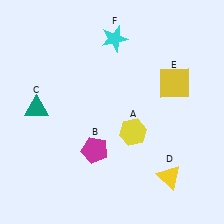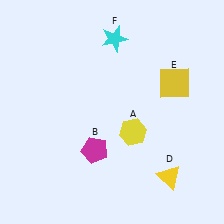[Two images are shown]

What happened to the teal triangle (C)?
The teal triangle (C) was removed in Image 2. It was in the top-left area of Image 1.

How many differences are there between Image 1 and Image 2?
There is 1 difference between the two images.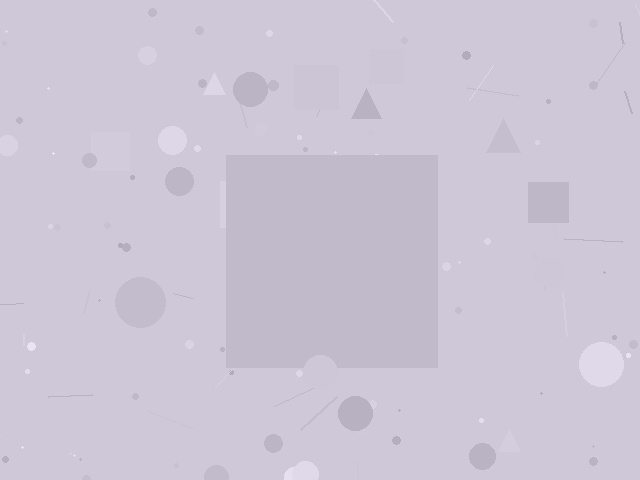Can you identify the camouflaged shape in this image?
The camouflaged shape is a square.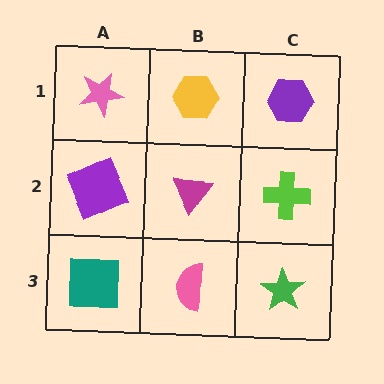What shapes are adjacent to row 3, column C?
A lime cross (row 2, column C), a pink semicircle (row 3, column B).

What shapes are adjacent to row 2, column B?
A yellow hexagon (row 1, column B), a pink semicircle (row 3, column B), a purple square (row 2, column A), a lime cross (row 2, column C).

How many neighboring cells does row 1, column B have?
3.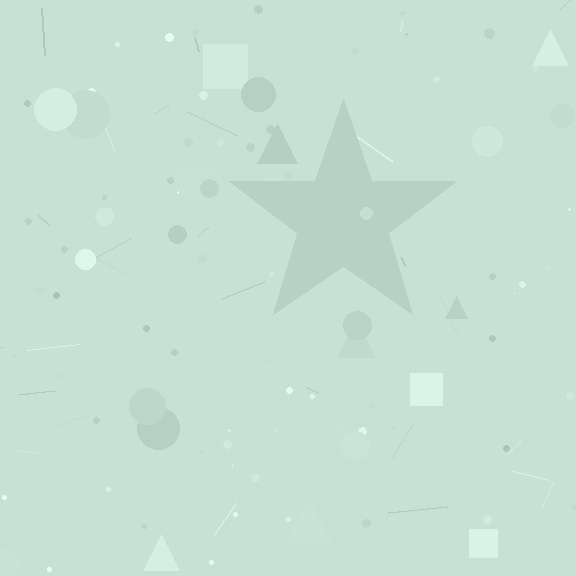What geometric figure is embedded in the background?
A star is embedded in the background.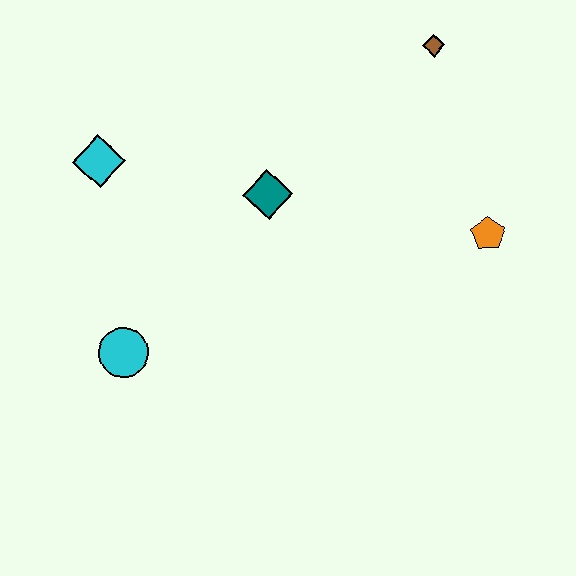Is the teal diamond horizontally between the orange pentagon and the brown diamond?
No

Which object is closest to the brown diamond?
The orange pentagon is closest to the brown diamond.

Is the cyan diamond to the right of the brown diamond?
No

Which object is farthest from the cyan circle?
The brown diamond is farthest from the cyan circle.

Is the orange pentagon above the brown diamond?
No